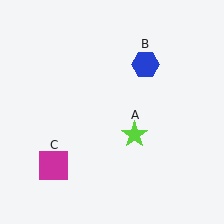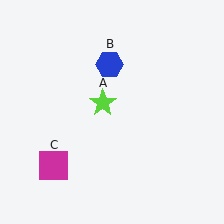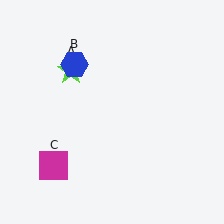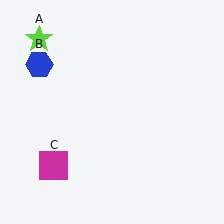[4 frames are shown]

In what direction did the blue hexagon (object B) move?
The blue hexagon (object B) moved left.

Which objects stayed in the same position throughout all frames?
Magenta square (object C) remained stationary.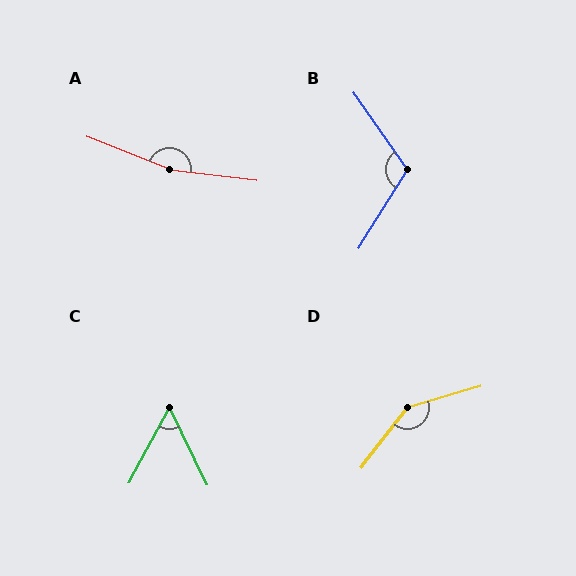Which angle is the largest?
A, at approximately 165 degrees.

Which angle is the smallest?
C, at approximately 54 degrees.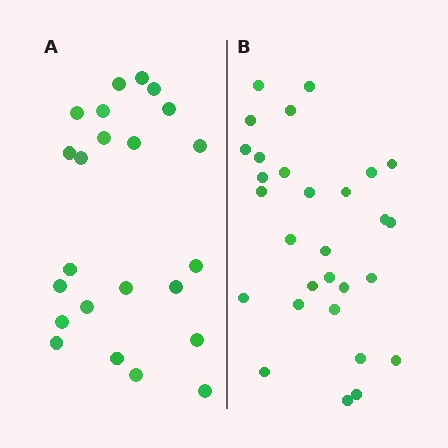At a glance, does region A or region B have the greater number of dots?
Region B (the right region) has more dots.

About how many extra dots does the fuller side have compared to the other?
Region B has about 6 more dots than region A.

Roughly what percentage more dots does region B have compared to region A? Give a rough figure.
About 25% more.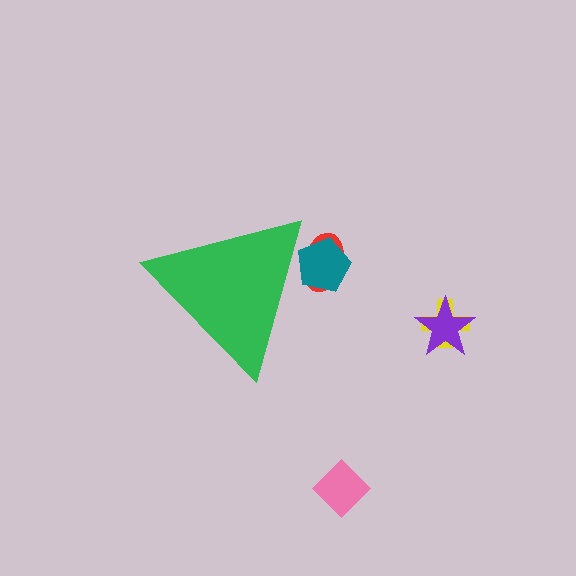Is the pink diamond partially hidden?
No, the pink diamond is fully visible.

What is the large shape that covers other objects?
A green triangle.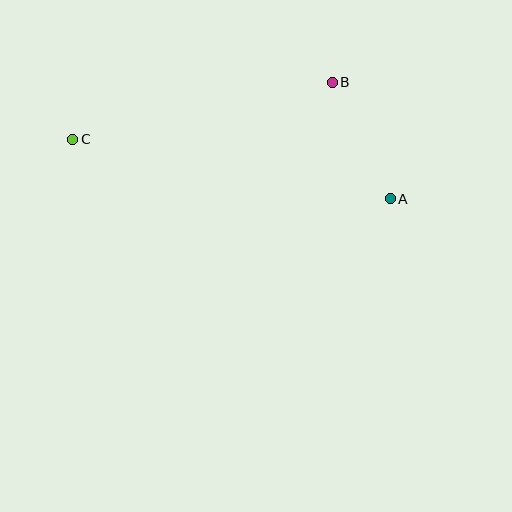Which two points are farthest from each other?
Points A and C are farthest from each other.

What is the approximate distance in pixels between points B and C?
The distance between B and C is approximately 265 pixels.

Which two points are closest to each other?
Points A and B are closest to each other.